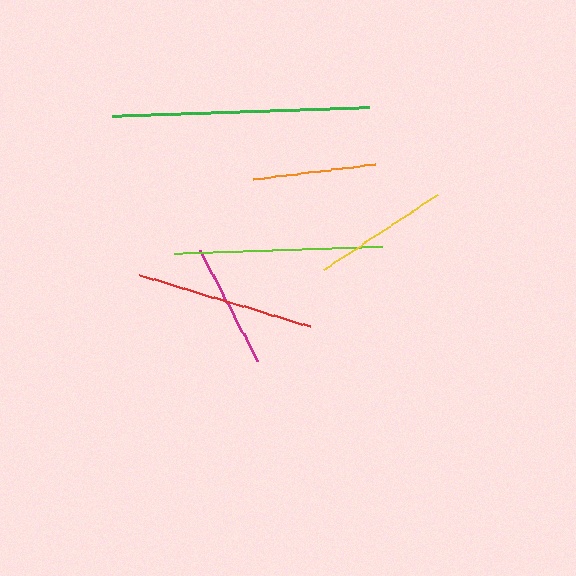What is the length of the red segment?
The red segment is approximately 178 pixels long.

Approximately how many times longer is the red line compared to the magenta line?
The red line is approximately 1.4 times the length of the magenta line.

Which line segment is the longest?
The green line is the longest at approximately 257 pixels.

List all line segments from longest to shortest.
From longest to shortest: green, lime, red, yellow, magenta, orange.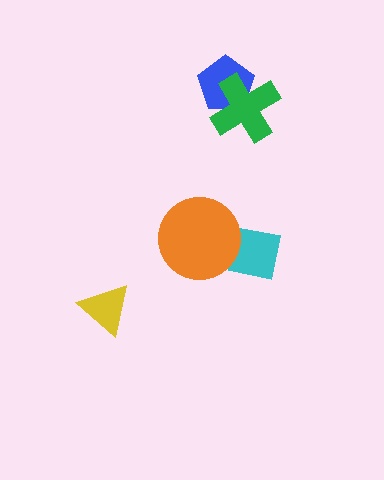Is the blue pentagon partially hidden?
Yes, it is partially covered by another shape.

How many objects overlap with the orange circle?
1 object overlaps with the orange circle.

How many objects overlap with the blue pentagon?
1 object overlaps with the blue pentagon.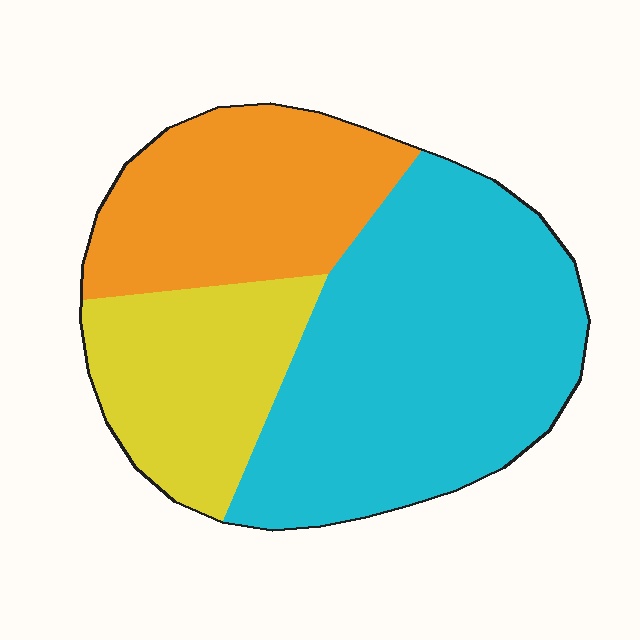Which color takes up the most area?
Cyan, at roughly 50%.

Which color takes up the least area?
Yellow, at roughly 20%.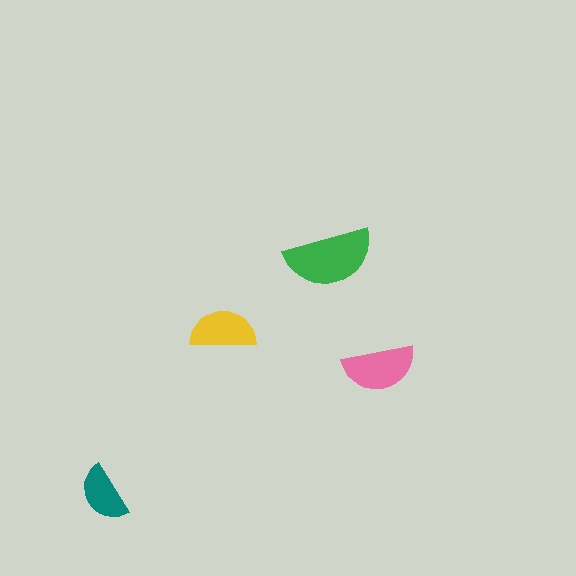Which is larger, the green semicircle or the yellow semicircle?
The green one.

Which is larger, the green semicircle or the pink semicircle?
The green one.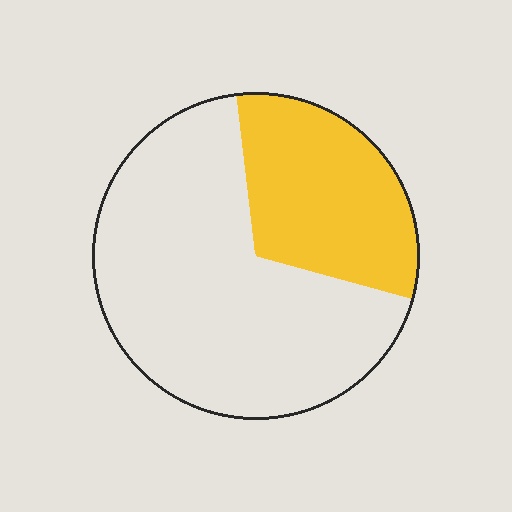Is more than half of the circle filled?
No.